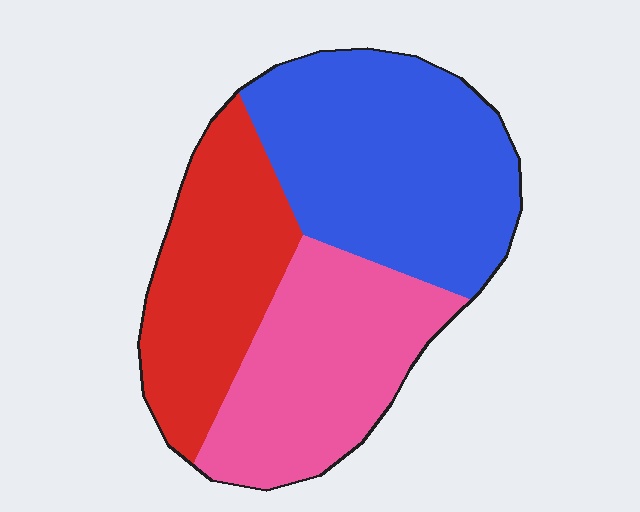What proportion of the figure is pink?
Pink covers 31% of the figure.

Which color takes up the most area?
Blue, at roughly 40%.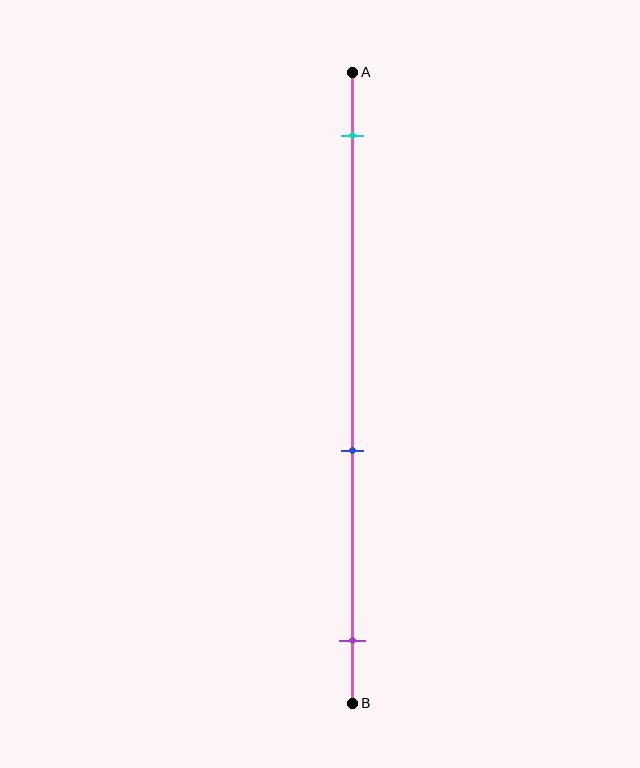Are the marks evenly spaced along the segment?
No, the marks are not evenly spaced.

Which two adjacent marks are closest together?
The blue and purple marks are the closest adjacent pair.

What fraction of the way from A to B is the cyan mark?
The cyan mark is approximately 10% (0.1) of the way from A to B.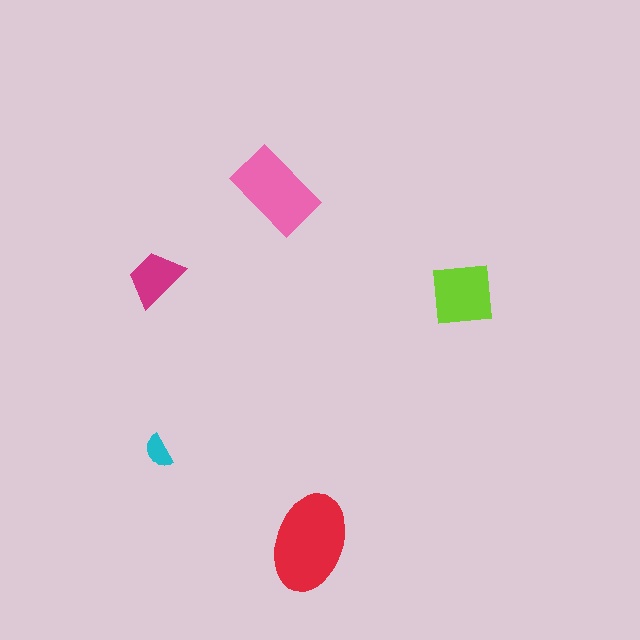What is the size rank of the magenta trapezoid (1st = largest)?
4th.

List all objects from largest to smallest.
The red ellipse, the pink rectangle, the lime square, the magenta trapezoid, the cyan semicircle.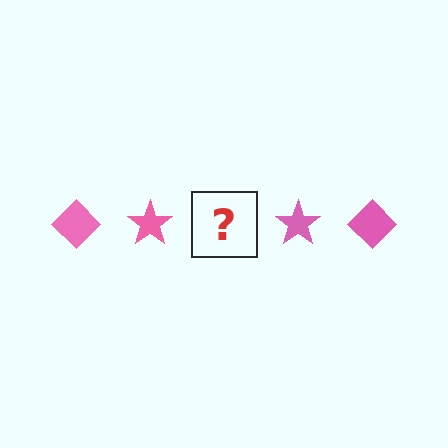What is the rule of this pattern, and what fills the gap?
The rule is that the pattern cycles through diamond, star shapes in pink. The gap should be filled with a pink diamond.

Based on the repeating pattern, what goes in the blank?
The blank should be a pink diamond.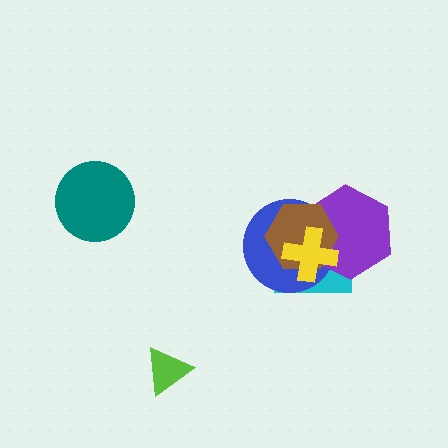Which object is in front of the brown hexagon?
The yellow cross is in front of the brown hexagon.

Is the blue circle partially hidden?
Yes, it is partially covered by another shape.